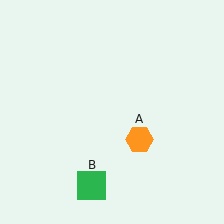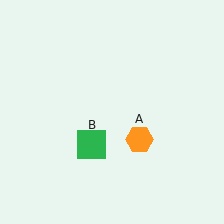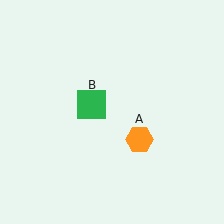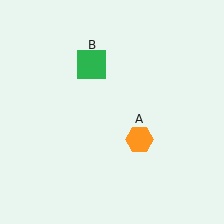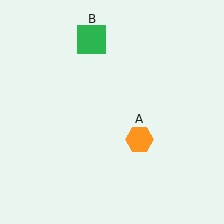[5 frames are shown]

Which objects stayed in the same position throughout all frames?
Orange hexagon (object A) remained stationary.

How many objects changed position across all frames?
1 object changed position: green square (object B).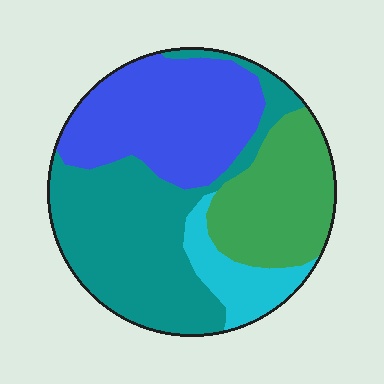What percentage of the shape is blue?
Blue takes up about one third (1/3) of the shape.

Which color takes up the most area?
Teal, at roughly 40%.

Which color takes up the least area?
Cyan, at roughly 10%.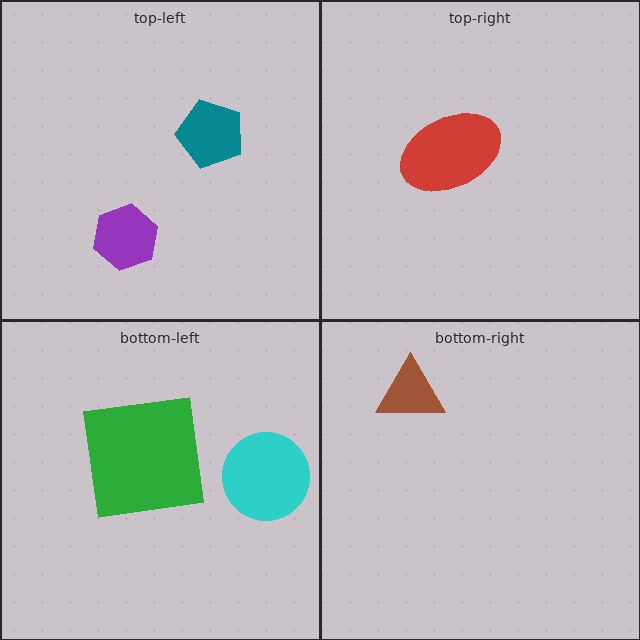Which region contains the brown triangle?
The bottom-right region.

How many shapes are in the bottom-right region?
1.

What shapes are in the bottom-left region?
The cyan circle, the green square.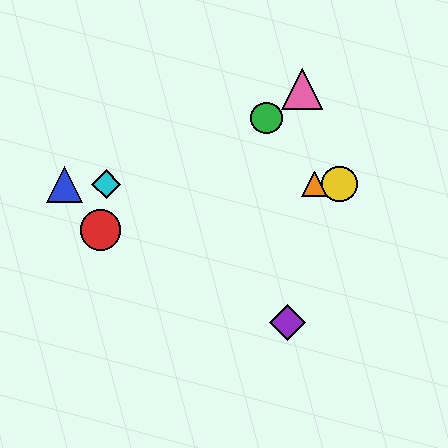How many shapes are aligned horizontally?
4 shapes (the blue triangle, the yellow circle, the orange triangle, the cyan diamond) are aligned horizontally.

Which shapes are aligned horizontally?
The blue triangle, the yellow circle, the orange triangle, the cyan diamond are aligned horizontally.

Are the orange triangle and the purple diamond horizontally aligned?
No, the orange triangle is at y≈184 and the purple diamond is at y≈323.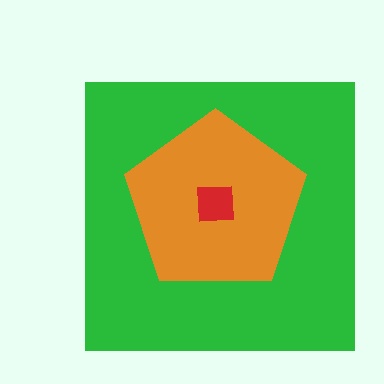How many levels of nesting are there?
3.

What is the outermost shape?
The green square.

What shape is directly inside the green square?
The orange pentagon.